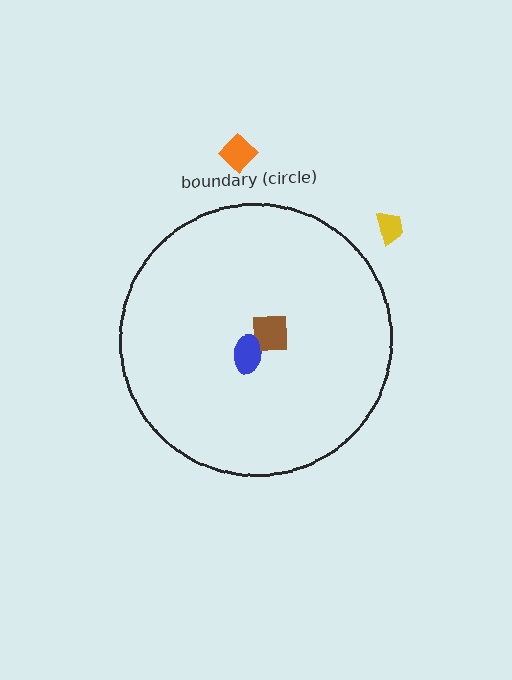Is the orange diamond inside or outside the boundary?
Outside.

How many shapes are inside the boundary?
2 inside, 2 outside.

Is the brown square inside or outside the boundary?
Inside.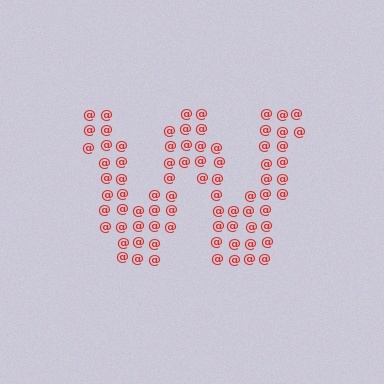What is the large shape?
The large shape is the letter W.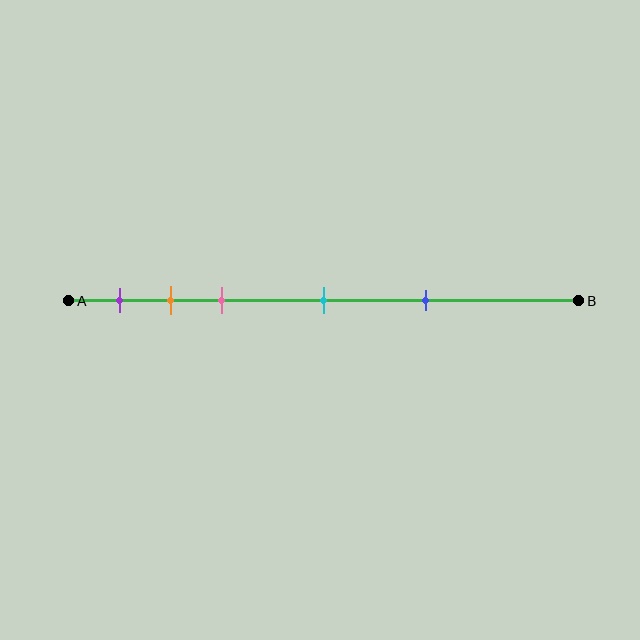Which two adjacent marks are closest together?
The orange and pink marks are the closest adjacent pair.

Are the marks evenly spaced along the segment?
No, the marks are not evenly spaced.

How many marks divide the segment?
There are 5 marks dividing the segment.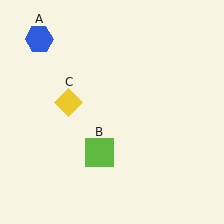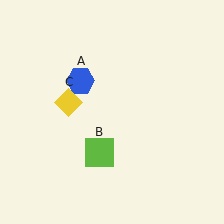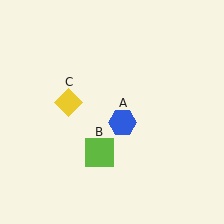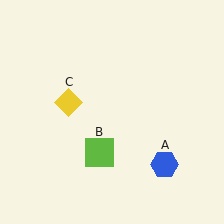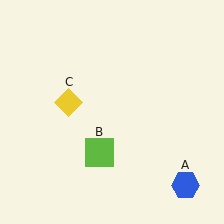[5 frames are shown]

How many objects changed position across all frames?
1 object changed position: blue hexagon (object A).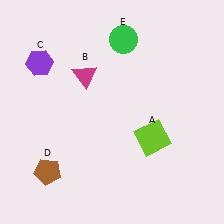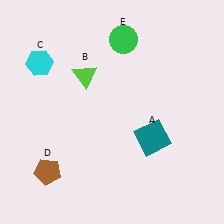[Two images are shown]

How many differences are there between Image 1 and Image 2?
There are 3 differences between the two images.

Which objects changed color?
A changed from lime to teal. B changed from magenta to lime. C changed from purple to cyan.